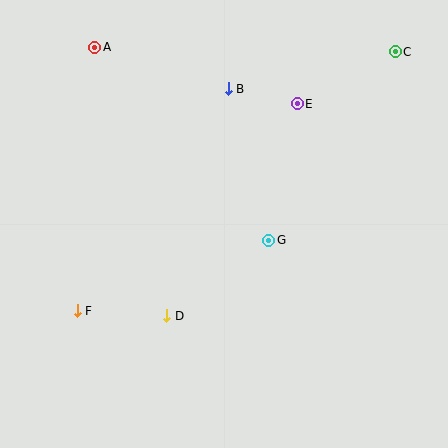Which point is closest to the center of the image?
Point G at (269, 241) is closest to the center.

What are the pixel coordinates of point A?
Point A is at (95, 47).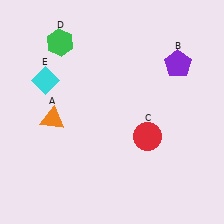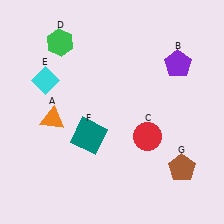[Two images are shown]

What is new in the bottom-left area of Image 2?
A teal square (F) was added in the bottom-left area of Image 2.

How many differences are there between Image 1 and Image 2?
There are 2 differences between the two images.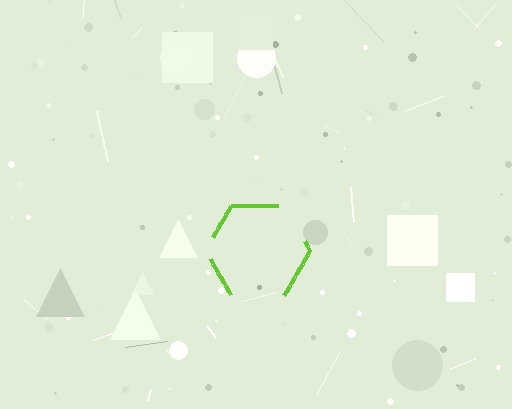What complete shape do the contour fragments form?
The contour fragments form a hexagon.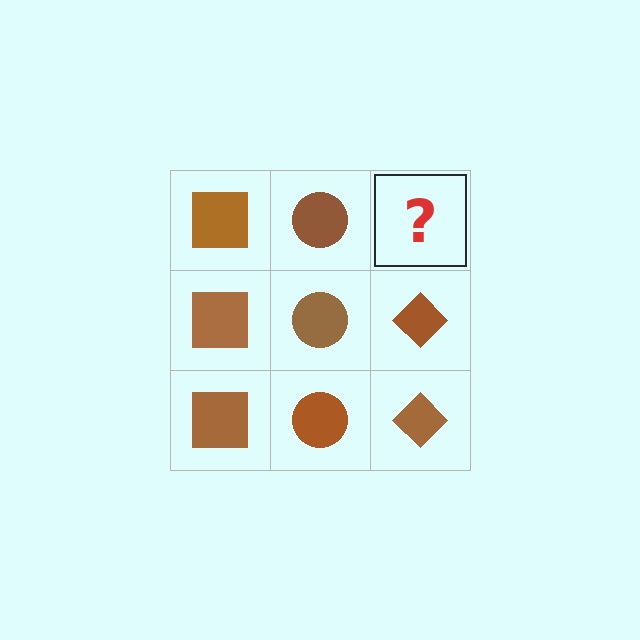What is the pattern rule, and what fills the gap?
The rule is that each column has a consistent shape. The gap should be filled with a brown diamond.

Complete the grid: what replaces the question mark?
The question mark should be replaced with a brown diamond.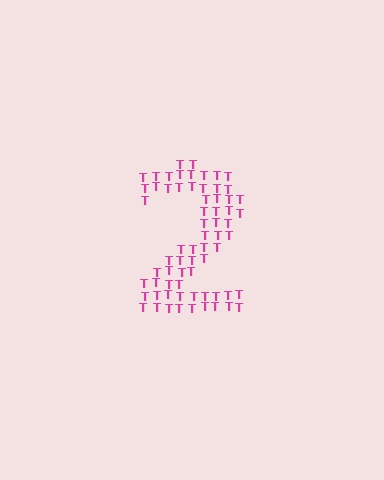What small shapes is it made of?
It is made of small letter T's.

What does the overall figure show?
The overall figure shows the digit 2.